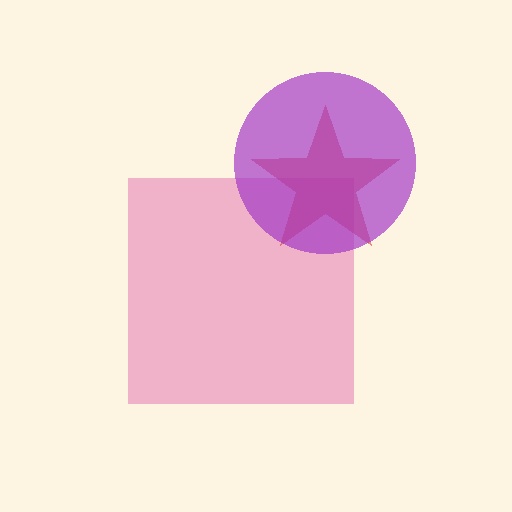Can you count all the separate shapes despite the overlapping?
Yes, there are 3 separate shapes.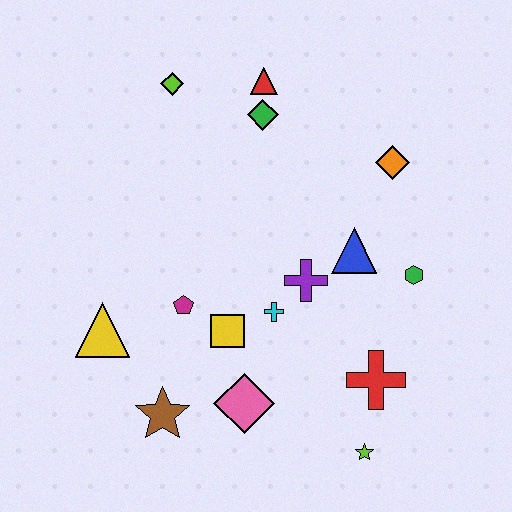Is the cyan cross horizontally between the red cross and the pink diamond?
Yes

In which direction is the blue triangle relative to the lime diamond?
The blue triangle is to the right of the lime diamond.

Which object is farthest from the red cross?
The lime diamond is farthest from the red cross.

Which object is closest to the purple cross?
The cyan cross is closest to the purple cross.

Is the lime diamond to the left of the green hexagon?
Yes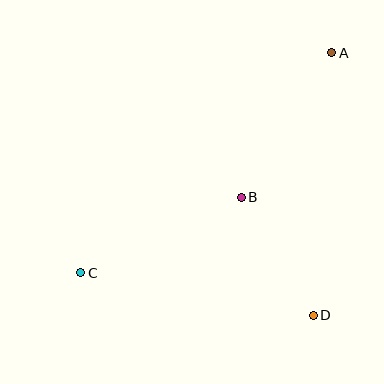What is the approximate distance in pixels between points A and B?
The distance between A and B is approximately 170 pixels.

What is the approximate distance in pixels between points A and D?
The distance between A and D is approximately 263 pixels.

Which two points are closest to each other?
Points B and D are closest to each other.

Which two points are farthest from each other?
Points A and C are farthest from each other.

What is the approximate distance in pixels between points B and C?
The distance between B and C is approximately 177 pixels.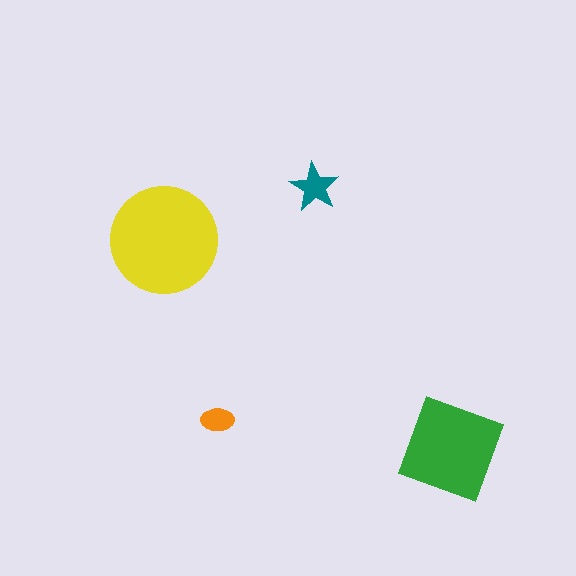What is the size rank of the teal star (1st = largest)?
3rd.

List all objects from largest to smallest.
The yellow circle, the green diamond, the teal star, the orange ellipse.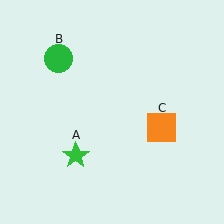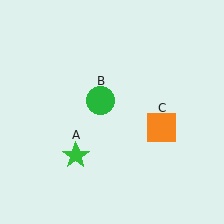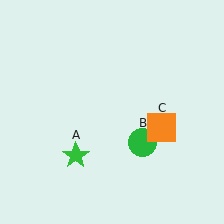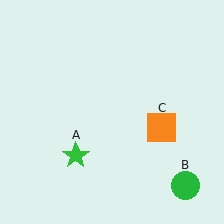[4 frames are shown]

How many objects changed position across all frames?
1 object changed position: green circle (object B).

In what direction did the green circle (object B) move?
The green circle (object B) moved down and to the right.